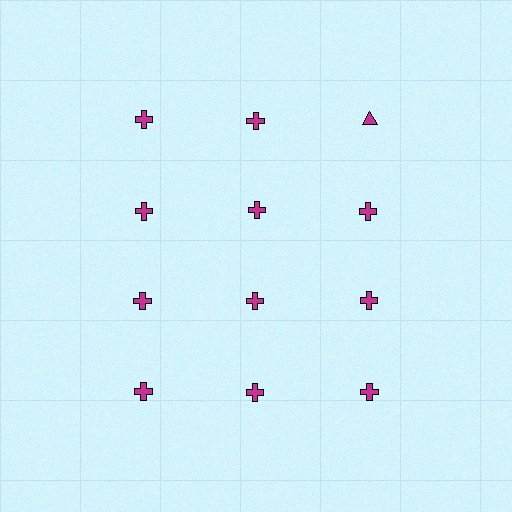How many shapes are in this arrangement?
There are 12 shapes arranged in a grid pattern.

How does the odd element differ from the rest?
It has a different shape: triangle instead of cross.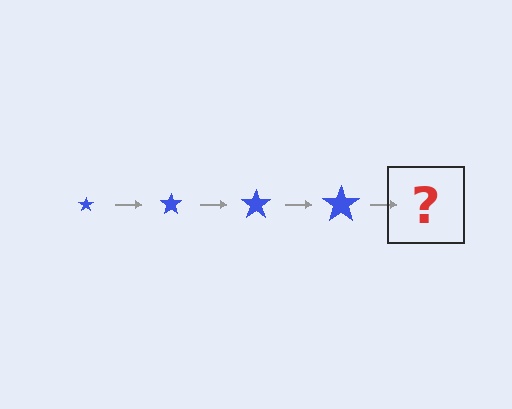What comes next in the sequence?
The next element should be a blue star, larger than the previous one.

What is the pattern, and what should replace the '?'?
The pattern is that the star gets progressively larger each step. The '?' should be a blue star, larger than the previous one.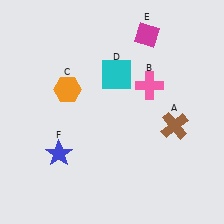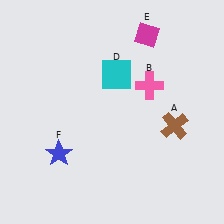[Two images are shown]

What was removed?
The orange hexagon (C) was removed in Image 2.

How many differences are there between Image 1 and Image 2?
There is 1 difference between the two images.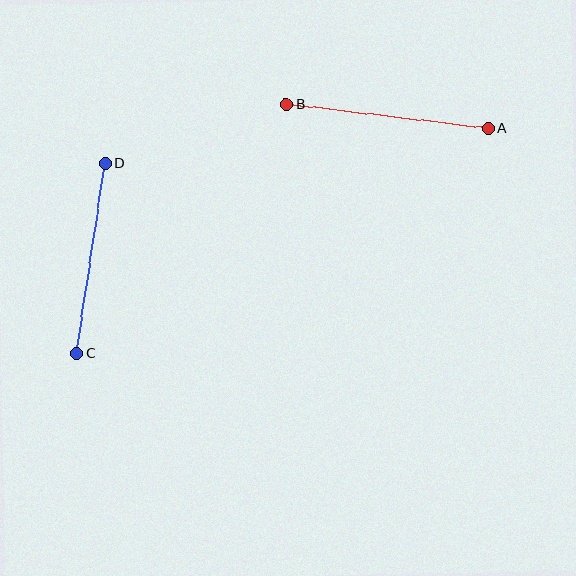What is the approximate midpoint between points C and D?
The midpoint is at approximately (91, 258) pixels.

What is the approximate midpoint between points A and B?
The midpoint is at approximately (387, 116) pixels.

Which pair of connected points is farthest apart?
Points A and B are farthest apart.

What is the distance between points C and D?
The distance is approximately 192 pixels.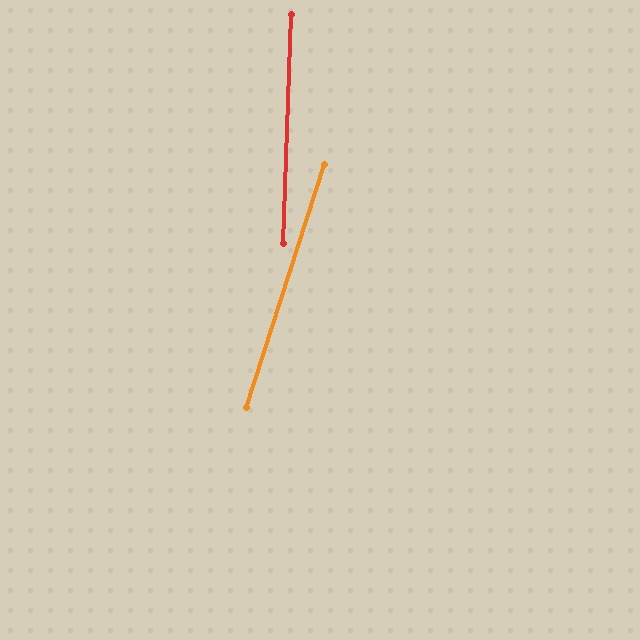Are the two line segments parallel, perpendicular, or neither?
Neither parallel nor perpendicular — they differ by about 16°.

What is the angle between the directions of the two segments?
Approximately 16 degrees.